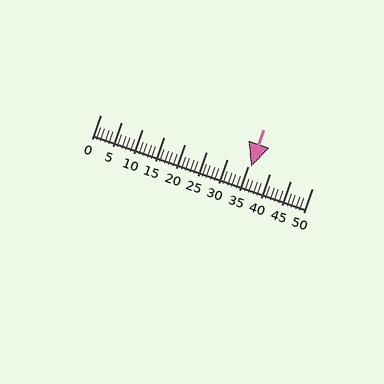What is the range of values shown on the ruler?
The ruler shows values from 0 to 50.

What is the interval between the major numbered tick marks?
The major tick marks are spaced 5 units apart.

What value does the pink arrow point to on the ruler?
The pink arrow points to approximately 36.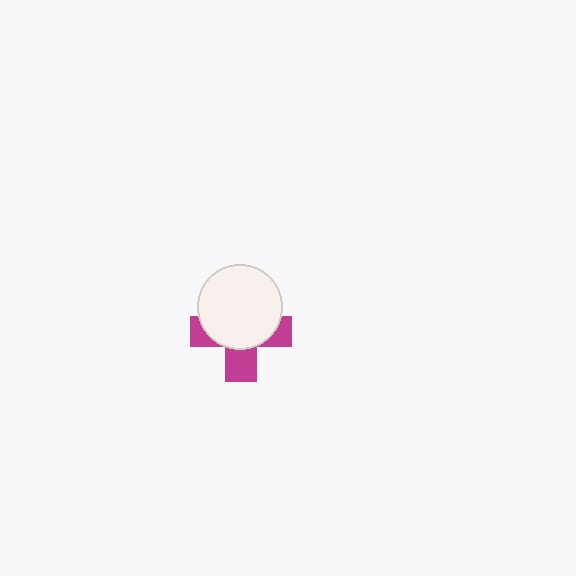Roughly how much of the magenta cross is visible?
A small part of it is visible (roughly 40%).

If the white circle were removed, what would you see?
You would see the complete magenta cross.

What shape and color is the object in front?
The object in front is a white circle.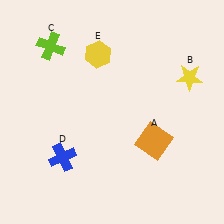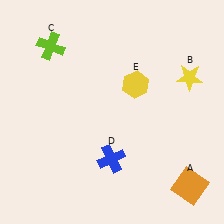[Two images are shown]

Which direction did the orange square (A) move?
The orange square (A) moved down.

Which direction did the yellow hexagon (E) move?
The yellow hexagon (E) moved right.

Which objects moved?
The objects that moved are: the orange square (A), the blue cross (D), the yellow hexagon (E).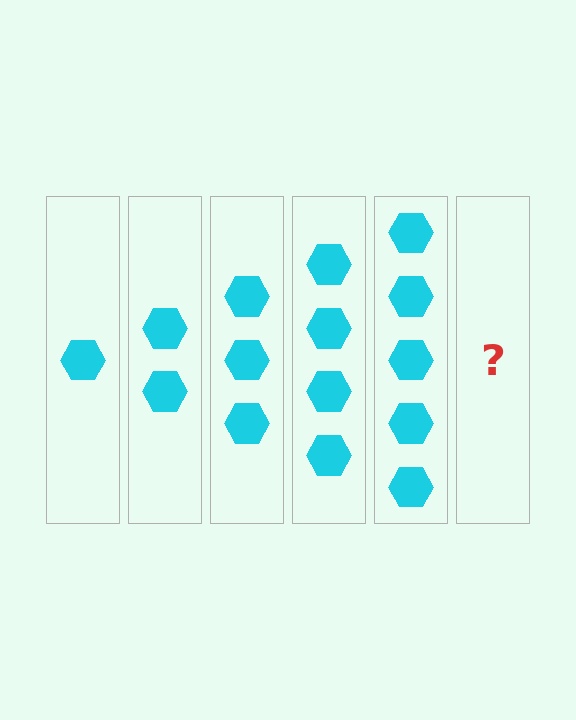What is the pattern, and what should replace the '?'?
The pattern is that each step adds one more hexagon. The '?' should be 6 hexagons.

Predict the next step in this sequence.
The next step is 6 hexagons.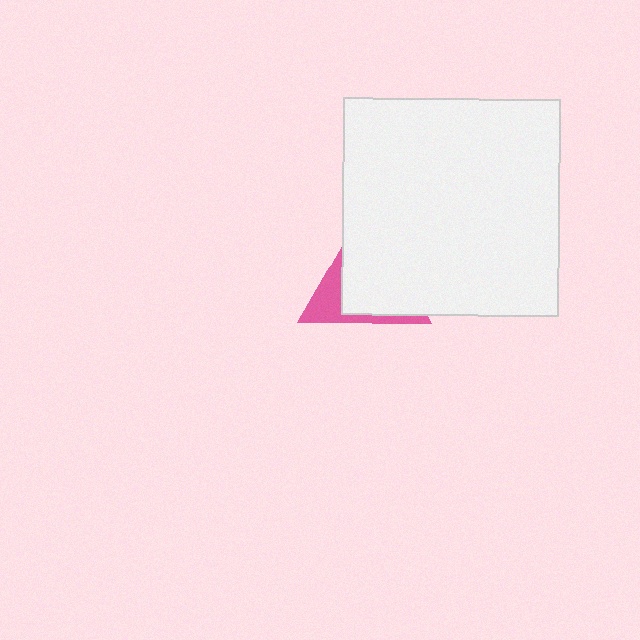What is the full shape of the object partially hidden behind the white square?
The partially hidden object is a pink triangle.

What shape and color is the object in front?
The object in front is a white square.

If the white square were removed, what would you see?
You would see the complete pink triangle.